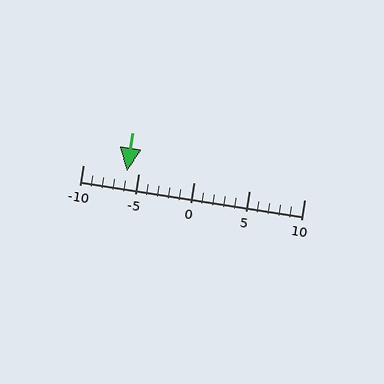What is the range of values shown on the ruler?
The ruler shows values from -10 to 10.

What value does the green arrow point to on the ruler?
The green arrow points to approximately -6.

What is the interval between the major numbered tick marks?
The major tick marks are spaced 5 units apart.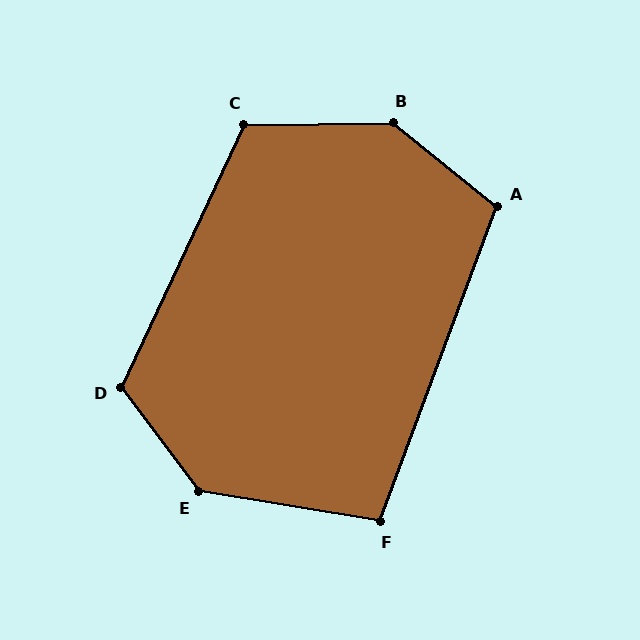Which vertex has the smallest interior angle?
F, at approximately 101 degrees.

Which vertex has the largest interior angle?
B, at approximately 141 degrees.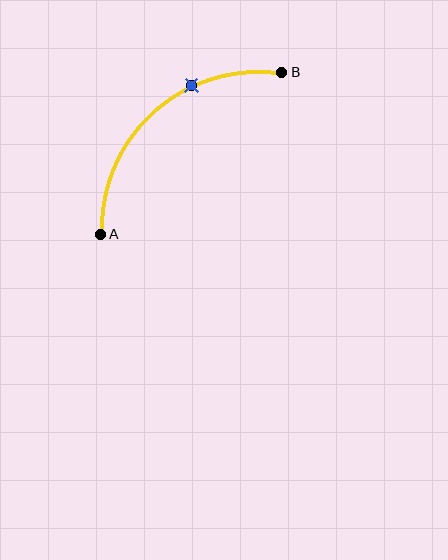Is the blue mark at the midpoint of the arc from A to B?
No. The blue mark lies on the arc but is closer to endpoint B. The arc midpoint would be at the point on the curve equidistant along the arc from both A and B.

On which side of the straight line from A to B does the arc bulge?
The arc bulges above and to the left of the straight line connecting A and B.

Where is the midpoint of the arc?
The arc midpoint is the point on the curve farthest from the straight line joining A and B. It sits above and to the left of that line.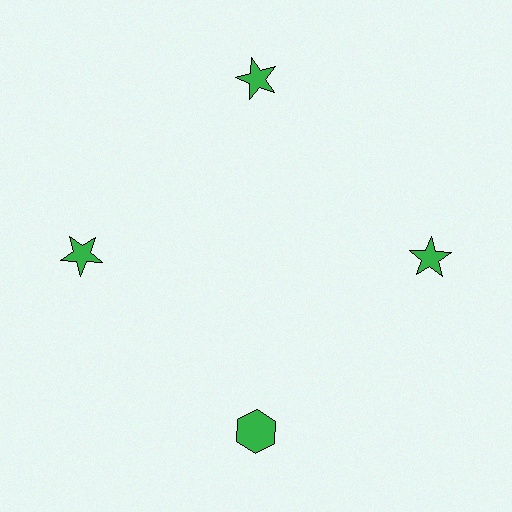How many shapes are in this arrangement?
There are 4 shapes arranged in a ring pattern.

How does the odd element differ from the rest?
It has a different shape: hexagon instead of star.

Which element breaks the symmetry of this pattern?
The green hexagon at roughly the 6 o'clock position breaks the symmetry. All other shapes are green stars.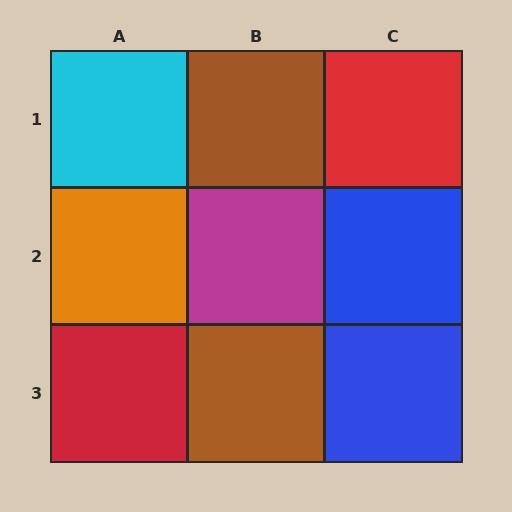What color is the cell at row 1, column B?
Brown.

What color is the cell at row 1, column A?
Cyan.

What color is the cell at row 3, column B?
Brown.